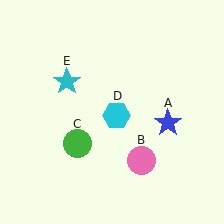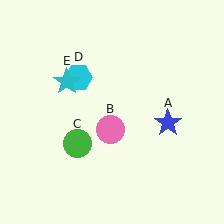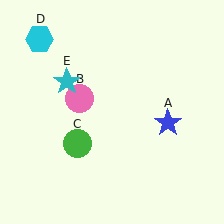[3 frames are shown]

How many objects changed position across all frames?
2 objects changed position: pink circle (object B), cyan hexagon (object D).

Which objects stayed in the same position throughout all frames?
Blue star (object A) and green circle (object C) and cyan star (object E) remained stationary.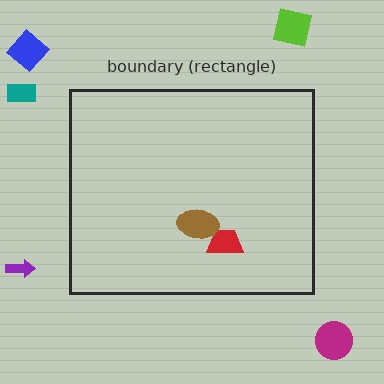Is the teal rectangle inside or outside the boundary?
Outside.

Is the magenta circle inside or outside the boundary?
Outside.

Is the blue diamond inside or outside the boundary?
Outside.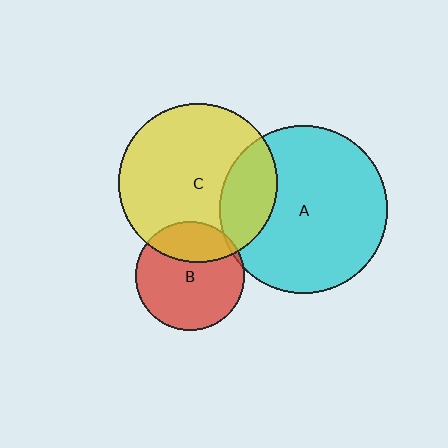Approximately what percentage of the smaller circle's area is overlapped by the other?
Approximately 5%.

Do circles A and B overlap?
Yes.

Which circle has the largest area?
Circle A (cyan).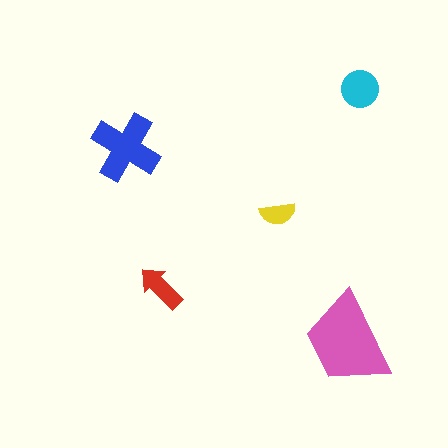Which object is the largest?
The pink trapezoid.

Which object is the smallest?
The yellow semicircle.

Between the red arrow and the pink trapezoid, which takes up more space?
The pink trapezoid.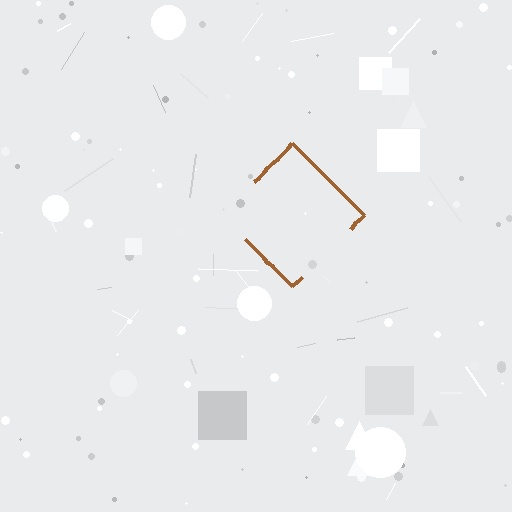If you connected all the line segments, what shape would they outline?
They would outline a diamond.